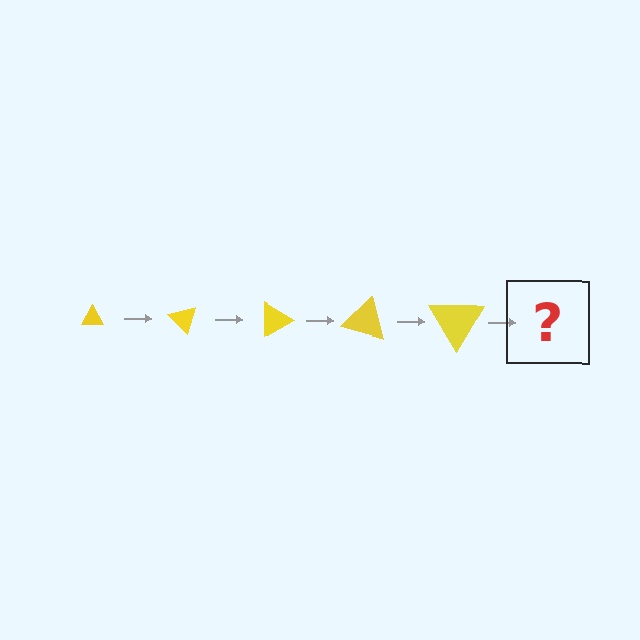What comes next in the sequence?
The next element should be a triangle, larger than the previous one and rotated 225 degrees from the start.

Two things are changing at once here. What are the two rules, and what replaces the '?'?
The two rules are that the triangle grows larger each step and it rotates 45 degrees each step. The '?' should be a triangle, larger than the previous one and rotated 225 degrees from the start.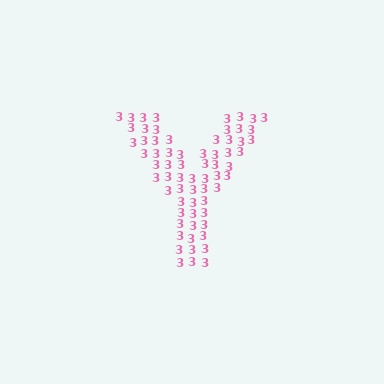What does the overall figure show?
The overall figure shows the letter Y.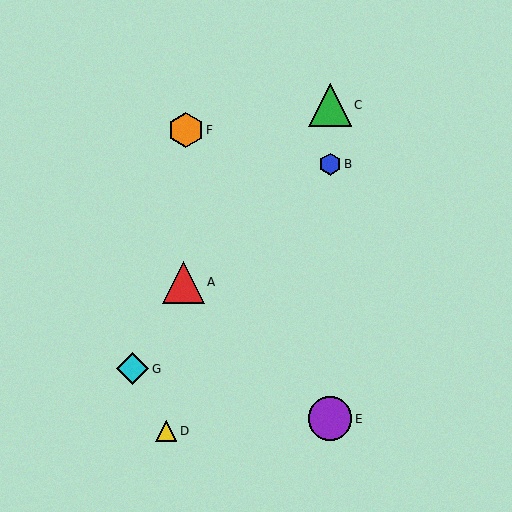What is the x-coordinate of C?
Object C is at x≈330.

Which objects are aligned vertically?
Objects B, C, E are aligned vertically.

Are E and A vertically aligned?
No, E is at x≈330 and A is at x≈183.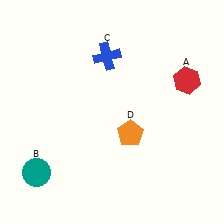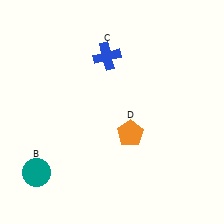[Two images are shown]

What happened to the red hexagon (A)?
The red hexagon (A) was removed in Image 2. It was in the top-right area of Image 1.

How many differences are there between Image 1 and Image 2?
There is 1 difference between the two images.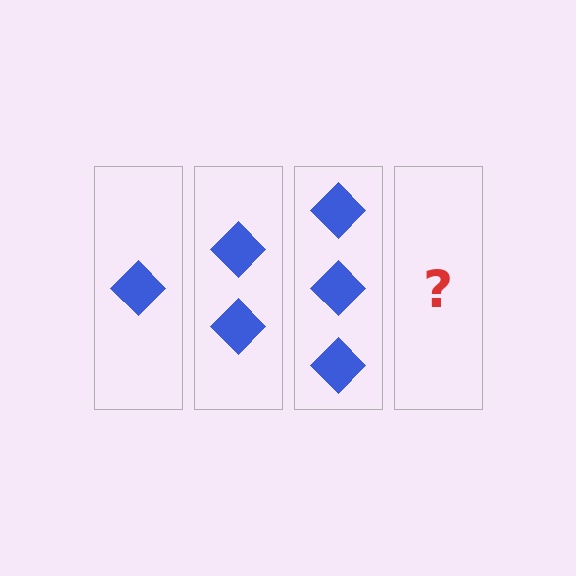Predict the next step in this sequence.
The next step is 4 diamonds.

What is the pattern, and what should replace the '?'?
The pattern is that each step adds one more diamond. The '?' should be 4 diamonds.